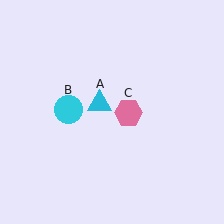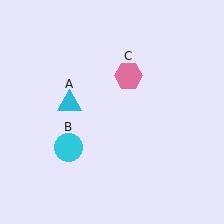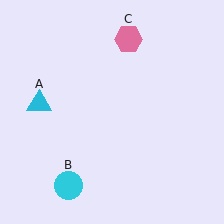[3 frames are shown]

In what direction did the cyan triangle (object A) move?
The cyan triangle (object A) moved left.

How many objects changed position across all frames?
3 objects changed position: cyan triangle (object A), cyan circle (object B), pink hexagon (object C).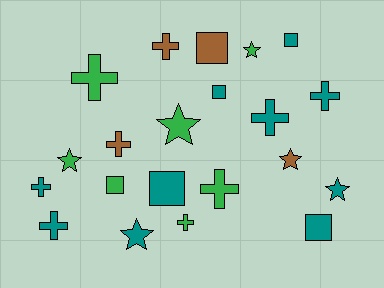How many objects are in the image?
There are 21 objects.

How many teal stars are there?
There are 2 teal stars.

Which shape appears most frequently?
Cross, with 9 objects.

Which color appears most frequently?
Teal, with 10 objects.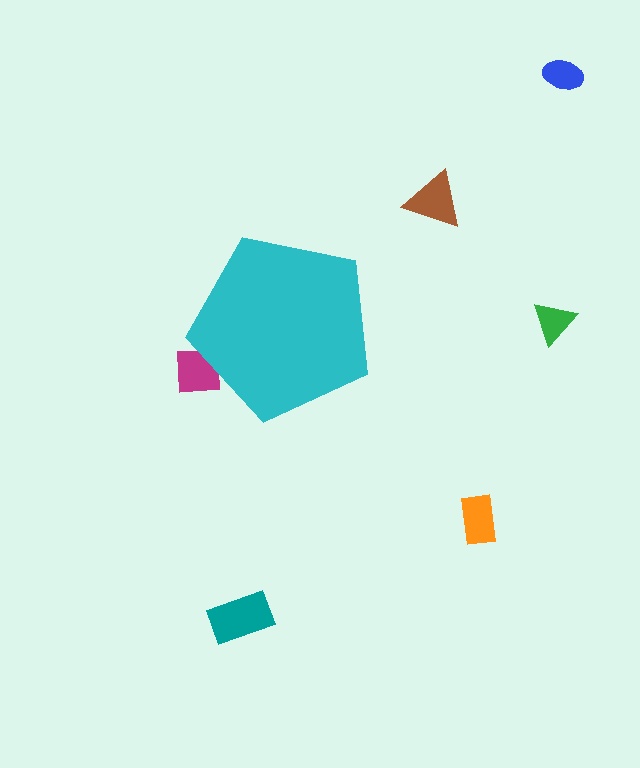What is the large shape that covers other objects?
A cyan pentagon.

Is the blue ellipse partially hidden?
No, the blue ellipse is fully visible.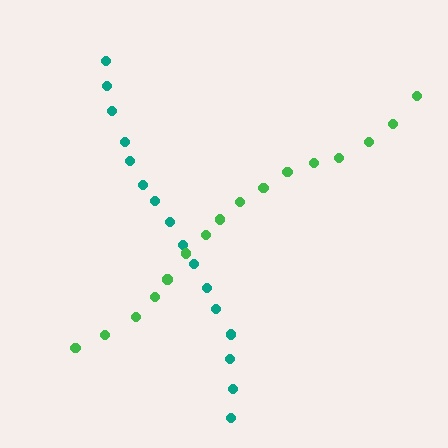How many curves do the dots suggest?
There are 2 distinct paths.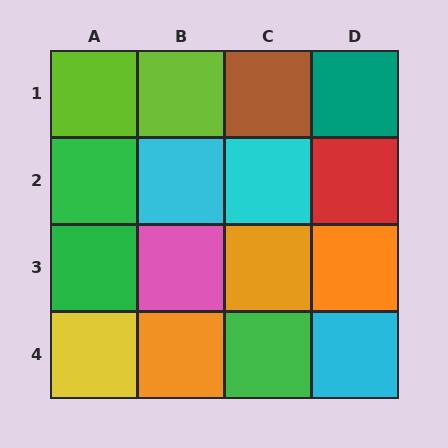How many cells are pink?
1 cell is pink.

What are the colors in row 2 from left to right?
Green, cyan, cyan, red.